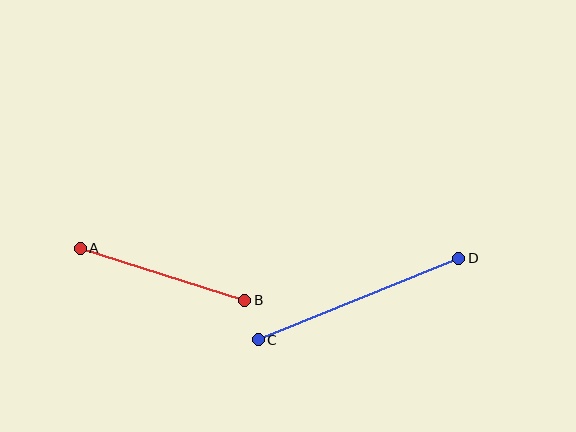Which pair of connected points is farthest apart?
Points C and D are farthest apart.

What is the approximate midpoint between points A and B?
The midpoint is at approximately (162, 274) pixels.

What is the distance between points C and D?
The distance is approximately 216 pixels.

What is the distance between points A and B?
The distance is approximately 173 pixels.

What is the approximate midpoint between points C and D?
The midpoint is at approximately (358, 299) pixels.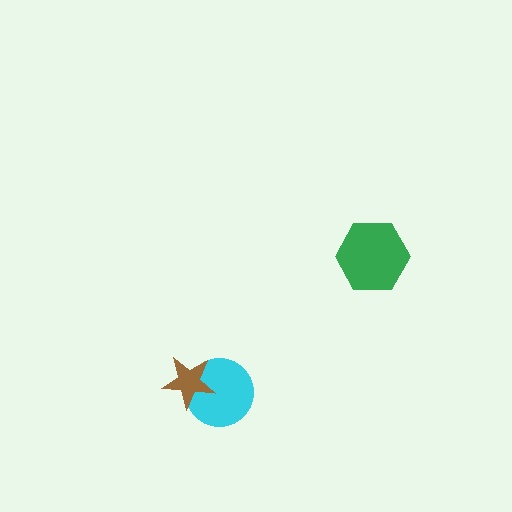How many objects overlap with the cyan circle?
1 object overlaps with the cyan circle.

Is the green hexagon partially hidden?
No, no other shape covers it.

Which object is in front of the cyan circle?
The brown star is in front of the cyan circle.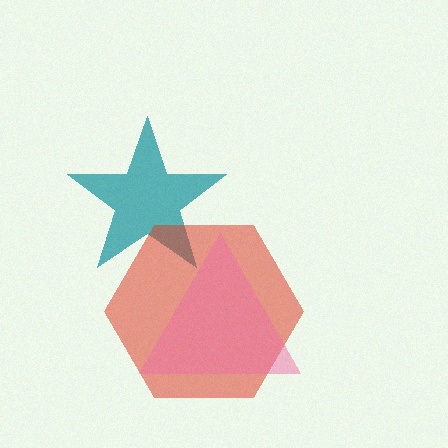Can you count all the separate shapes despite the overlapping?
Yes, there are 3 separate shapes.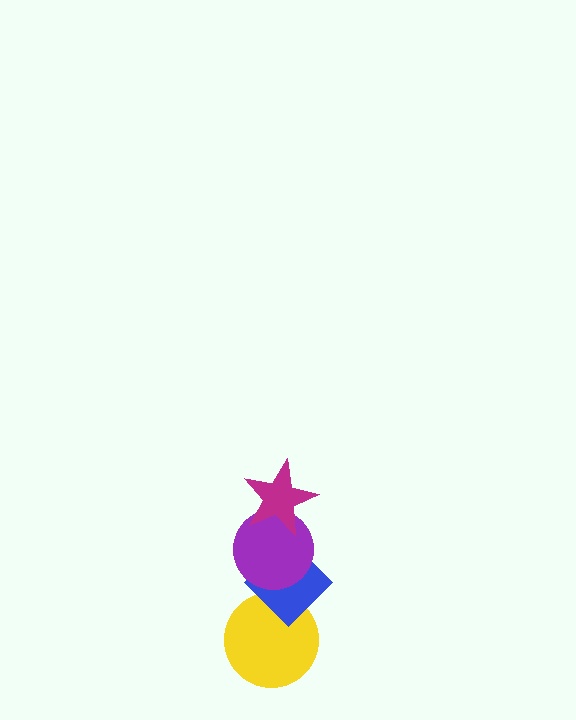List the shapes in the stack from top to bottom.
From top to bottom: the magenta star, the purple circle, the blue diamond, the yellow circle.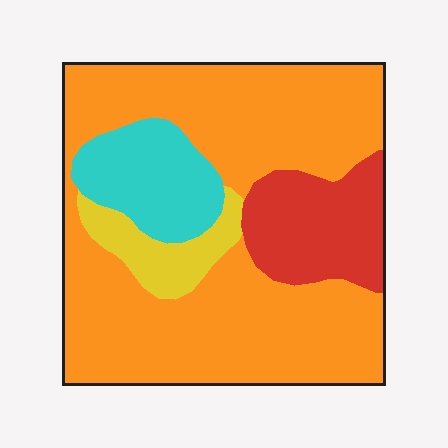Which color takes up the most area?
Orange, at roughly 65%.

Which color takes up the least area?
Yellow, at roughly 10%.